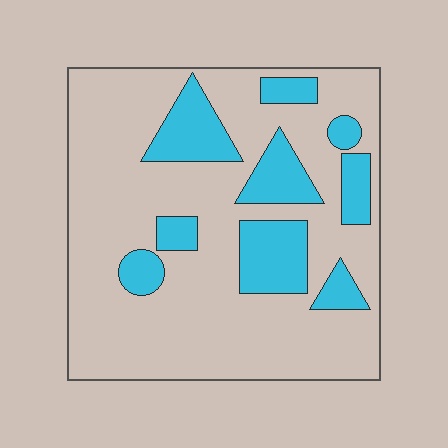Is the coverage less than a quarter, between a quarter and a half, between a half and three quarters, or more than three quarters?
Less than a quarter.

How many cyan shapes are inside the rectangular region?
9.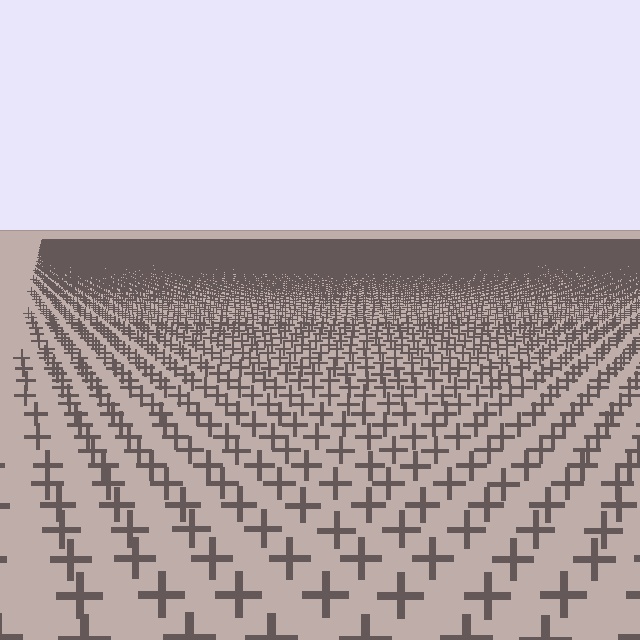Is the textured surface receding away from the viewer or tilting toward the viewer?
The surface is receding away from the viewer. Texture elements get smaller and denser toward the top.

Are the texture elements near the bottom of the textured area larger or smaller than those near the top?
Larger. Near the bottom, elements are closer to the viewer and appear at a bigger on-screen size.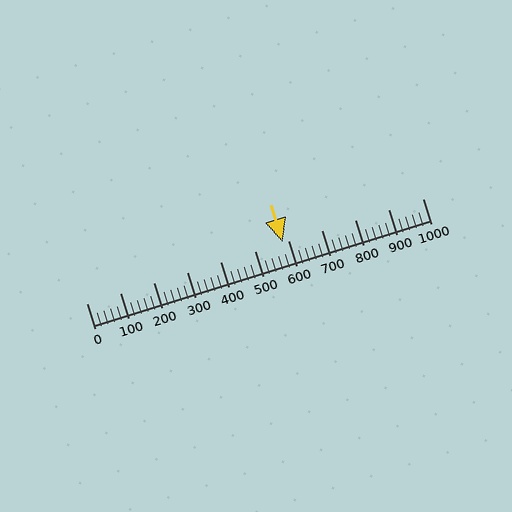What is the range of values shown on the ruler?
The ruler shows values from 0 to 1000.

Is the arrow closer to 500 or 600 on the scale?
The arrow is closer to 600.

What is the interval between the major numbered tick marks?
The major tick marks are spaced 100 units apart.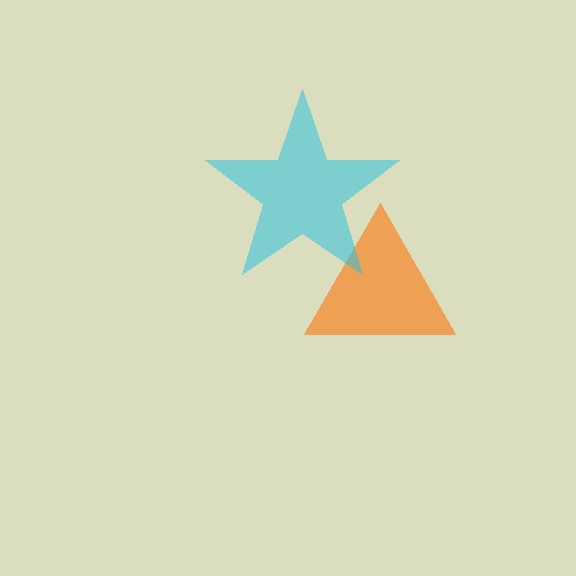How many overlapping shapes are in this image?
There are 2 overlapping shapes in the image.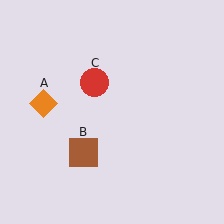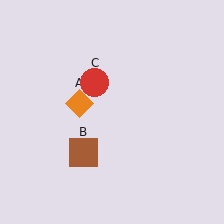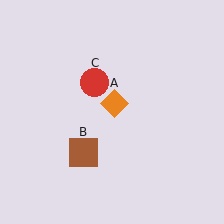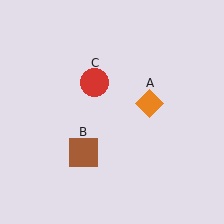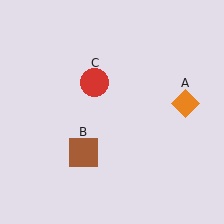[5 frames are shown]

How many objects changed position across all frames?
1 object changed position: orange diamond (object A).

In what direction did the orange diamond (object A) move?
The orange diamond (object A) moved right.